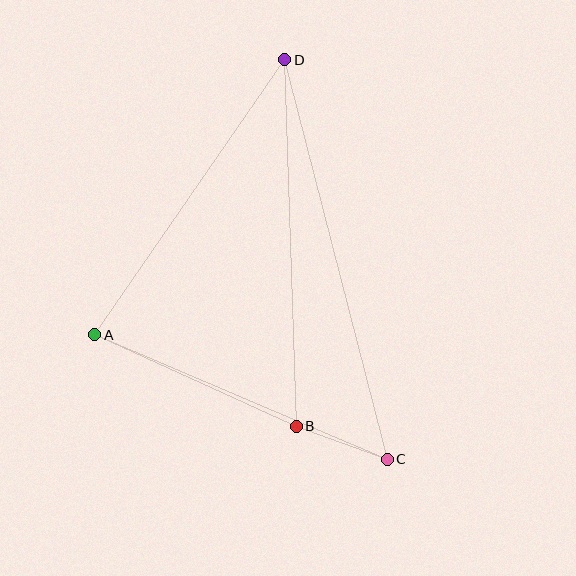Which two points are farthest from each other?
Points C and D are farthest from each other.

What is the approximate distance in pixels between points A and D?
The distance between A and D is approximately 334 pixels.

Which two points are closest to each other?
Points B and C are closest to each other.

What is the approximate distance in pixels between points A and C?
The distance between A and C is approximately 318 pixels.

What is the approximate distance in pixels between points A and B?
The distance between A and B is approximately 221 pixels.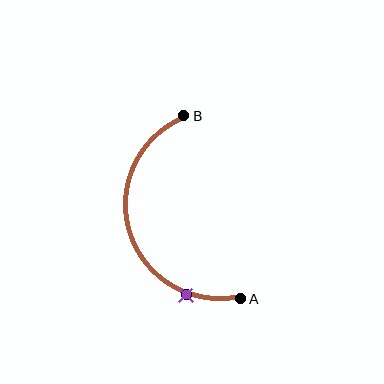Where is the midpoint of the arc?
The arc midpoint is the point on the curve farthest from the straight line joining A and B. It sits to the left of that line.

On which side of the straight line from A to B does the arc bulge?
The arc bulges to the left of the straight line connecting A and B.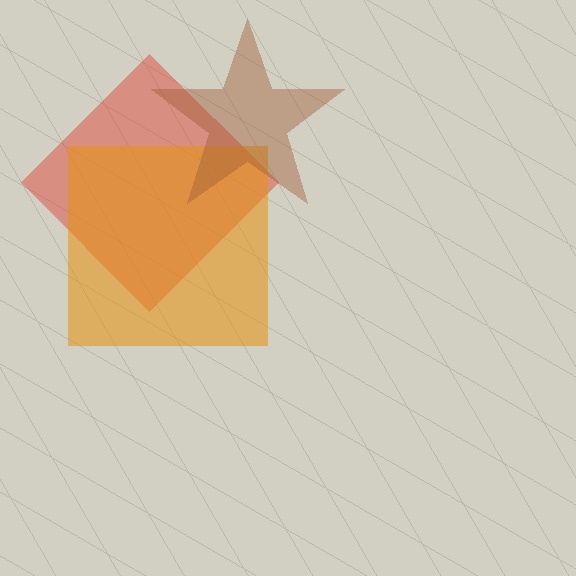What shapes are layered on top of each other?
The layered shapes are: a red diamond, an orange square, a brown star.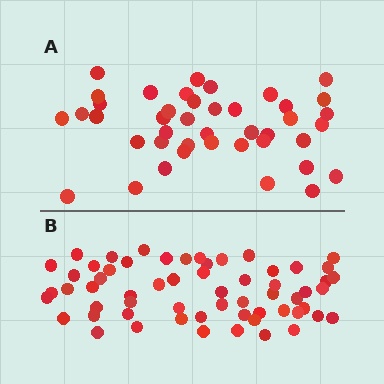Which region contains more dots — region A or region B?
Region B (the bottom region) has more dots.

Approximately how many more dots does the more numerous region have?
Region B has approximately 20 more dots than region A.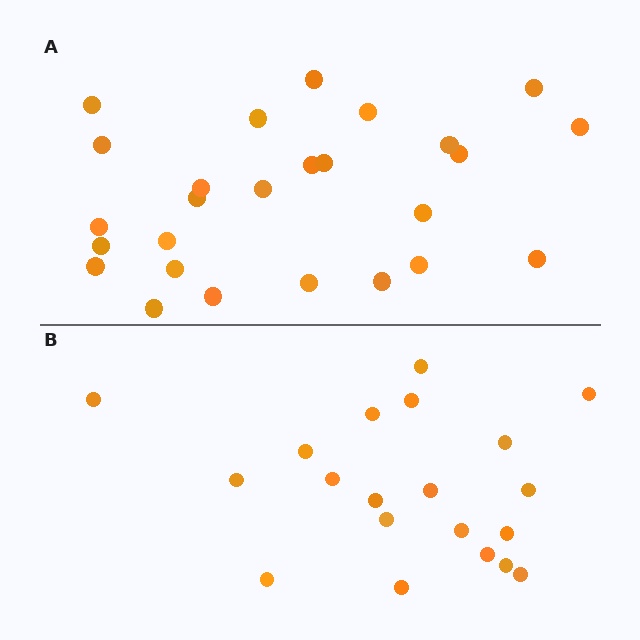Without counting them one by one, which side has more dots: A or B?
Region A (the top region) has more dots.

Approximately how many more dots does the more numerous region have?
Region A has about 6 more dots than region B.